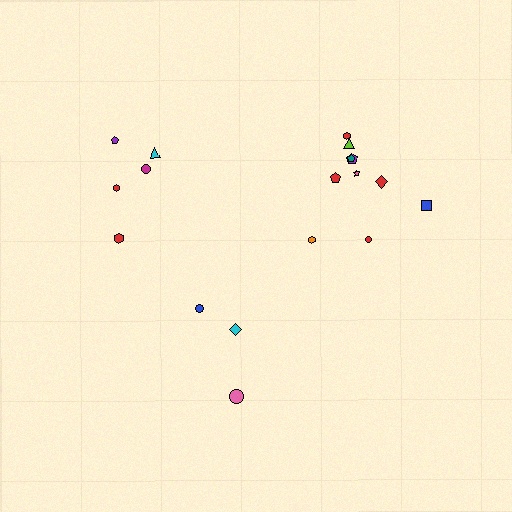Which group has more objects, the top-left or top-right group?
The top-right group.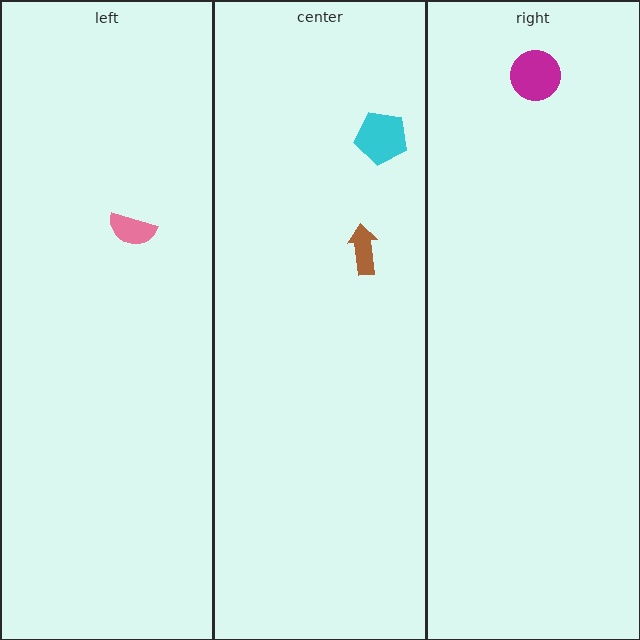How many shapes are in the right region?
1.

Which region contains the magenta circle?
The right region.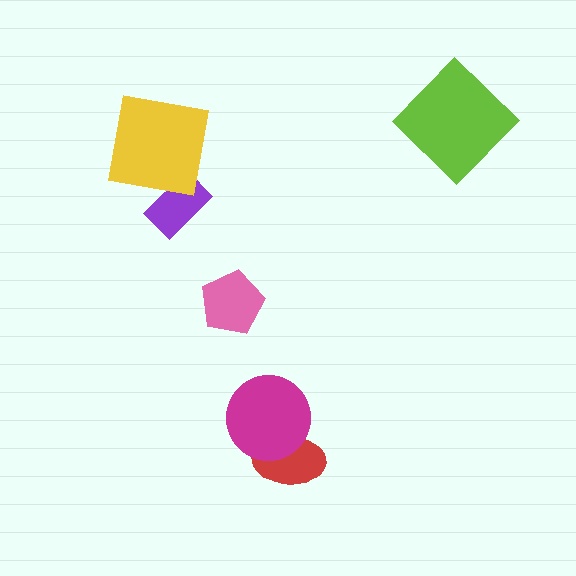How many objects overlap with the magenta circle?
1 object overlaps with the magenta circle.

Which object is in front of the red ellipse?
The magenta circle is in front of the red ellipse.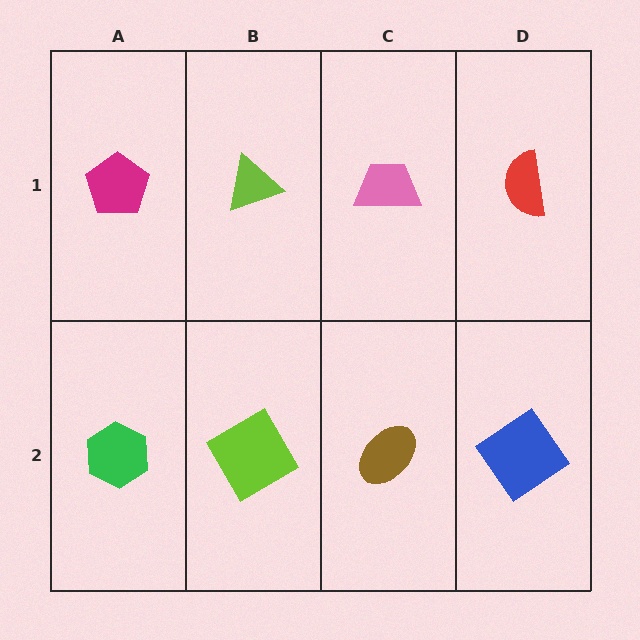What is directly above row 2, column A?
A magenta pentagon.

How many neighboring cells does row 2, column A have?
2.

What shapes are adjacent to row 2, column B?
A lime triangle (row 1, column B), a green hexagon (row 2, column A), a brown ellipse (row 2, column C).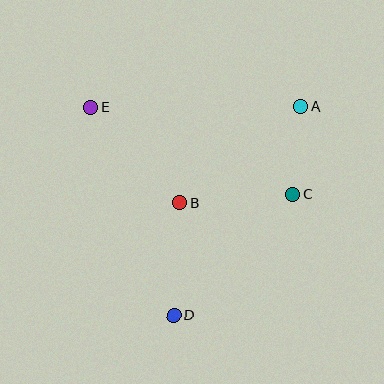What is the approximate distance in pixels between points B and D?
The distance between B and D is approximately 113 pixels.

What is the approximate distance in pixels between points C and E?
The distance between C and E is approximately 220 pixels.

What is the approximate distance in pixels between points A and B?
The distance between A and B is approximately 155 pixels.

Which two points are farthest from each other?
Points A and D are farthest from each other.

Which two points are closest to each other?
Points A and C are closest to each other.